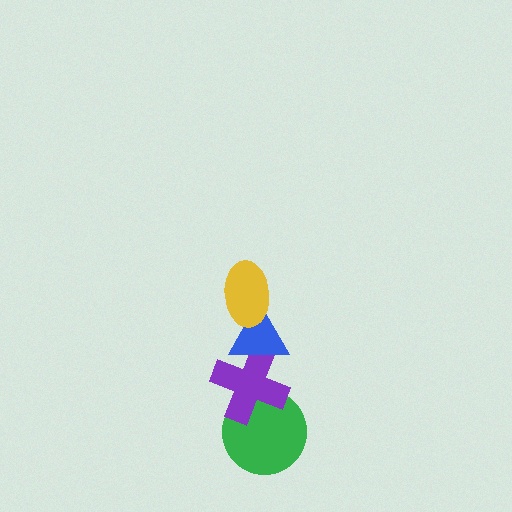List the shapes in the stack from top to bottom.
From top to bottom: the yellow ellipse, the blue triangle, the purple cross, the green circle.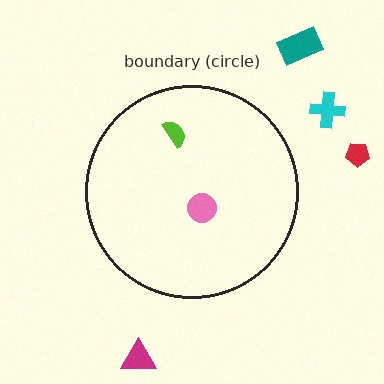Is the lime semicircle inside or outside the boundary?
Inside.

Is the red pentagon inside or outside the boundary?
Outside.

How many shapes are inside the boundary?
2 inside, 4 outside.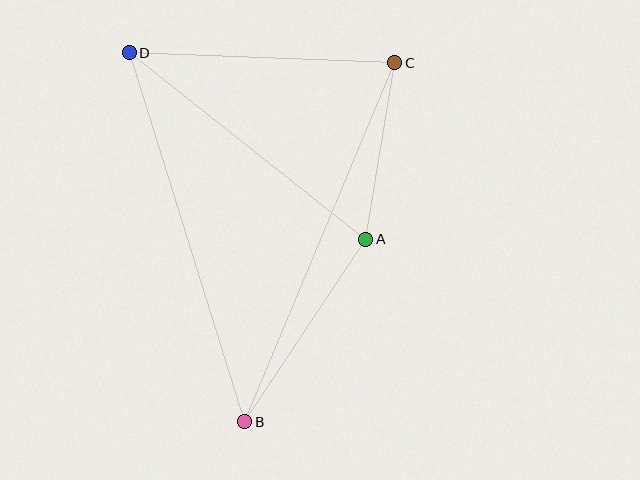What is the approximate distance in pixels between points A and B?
The distance between A and B is approximately 219 pixels.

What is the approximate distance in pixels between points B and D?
The distance between B and D is approximately 387 pixels.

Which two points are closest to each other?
Points A and C are closest to each other.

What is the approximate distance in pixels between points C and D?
The distance between C and D is approximately 266 pixels.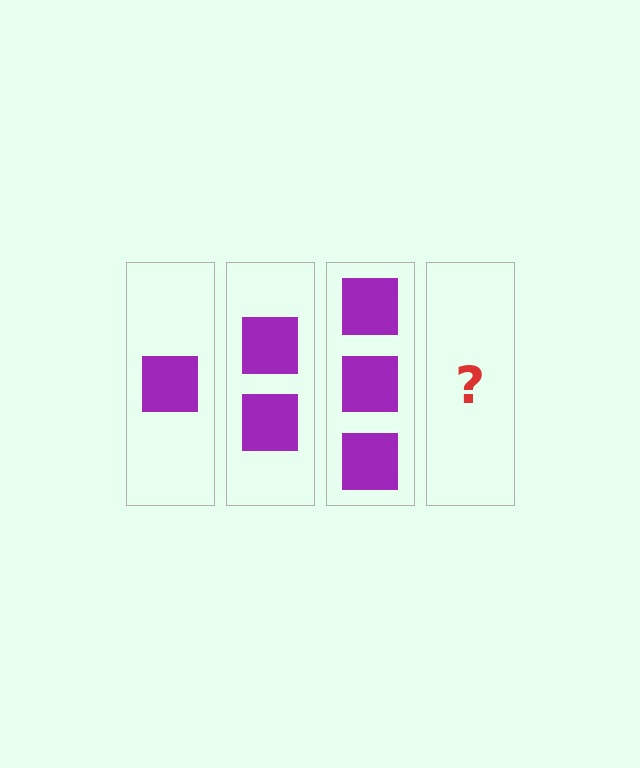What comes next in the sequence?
The next element should be 4 squares.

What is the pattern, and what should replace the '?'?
The pattern is that each step adds one more square. The '?' should be 4 squares.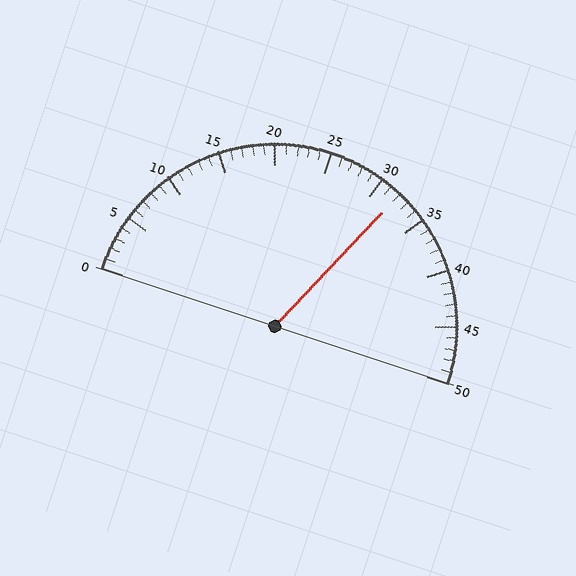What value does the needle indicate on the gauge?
The needle indicates approximately 32.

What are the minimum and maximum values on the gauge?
The gauge ranges from 0 to 50.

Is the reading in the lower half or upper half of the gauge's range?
The reading is in the upper half of the range (0 to 50).